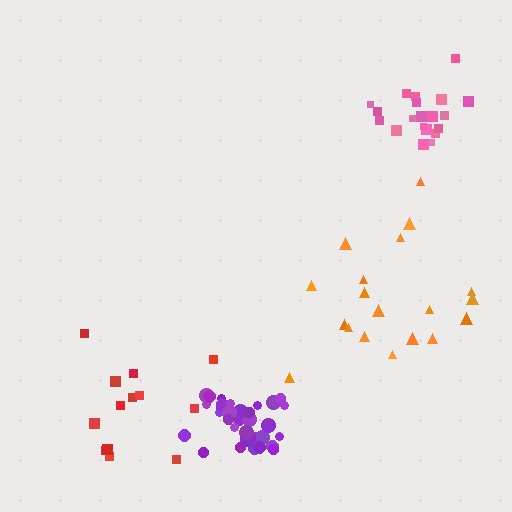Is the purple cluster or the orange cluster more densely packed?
Purple.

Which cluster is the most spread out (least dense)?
Orange.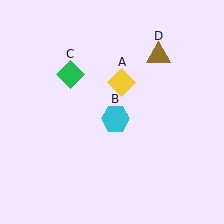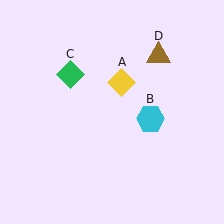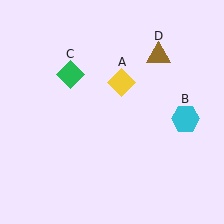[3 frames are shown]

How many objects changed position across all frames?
1 object changed position: cyan hexagon (object B).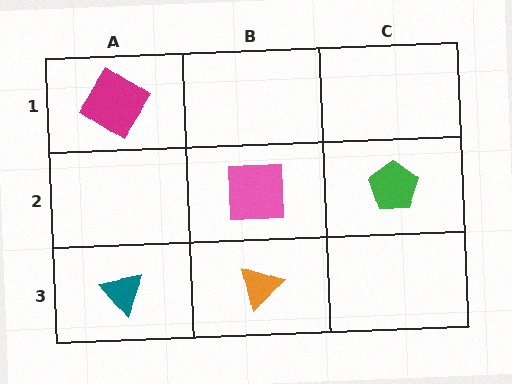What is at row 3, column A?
A teal triangle.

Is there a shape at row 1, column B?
No, that cell is empty.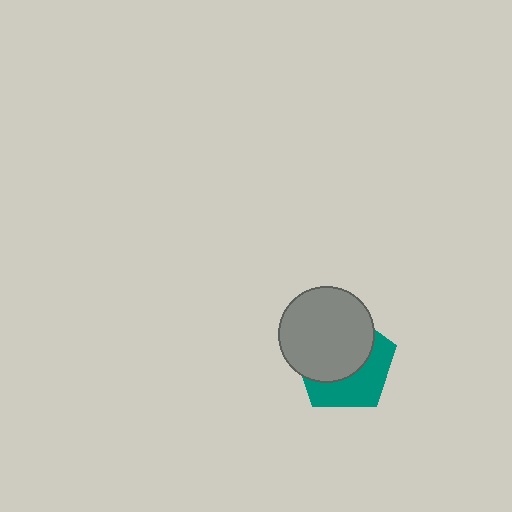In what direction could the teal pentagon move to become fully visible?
The teal pentagon could move toward the lower-right. That would shift it out from behind the gray circle entirely.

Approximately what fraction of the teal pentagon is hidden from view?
Roughly 58% of the teal pentagon is hidden behind the gray circle.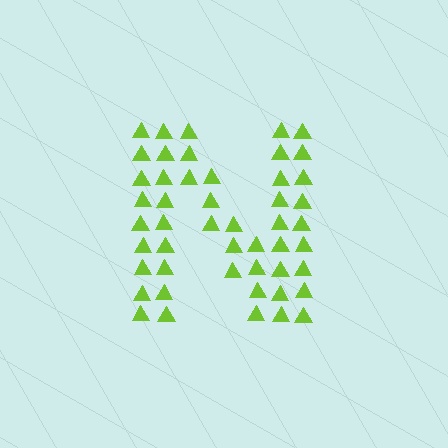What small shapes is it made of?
It is made of small triangles.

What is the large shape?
The large shape is the letter N.